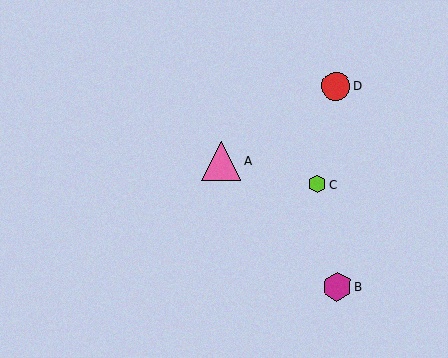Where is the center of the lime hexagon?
The center of the lime hexagon is at (317, 185).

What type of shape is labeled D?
Shape D is a red circle.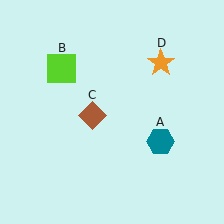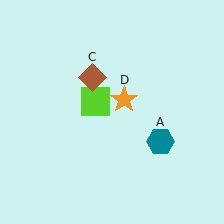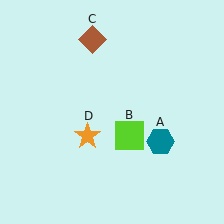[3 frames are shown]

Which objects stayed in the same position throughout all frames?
Teal hexagon (object A) remained stationary.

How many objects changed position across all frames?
3 objects changed position: lime square (object B), brown diamond (object C), orange star (object D).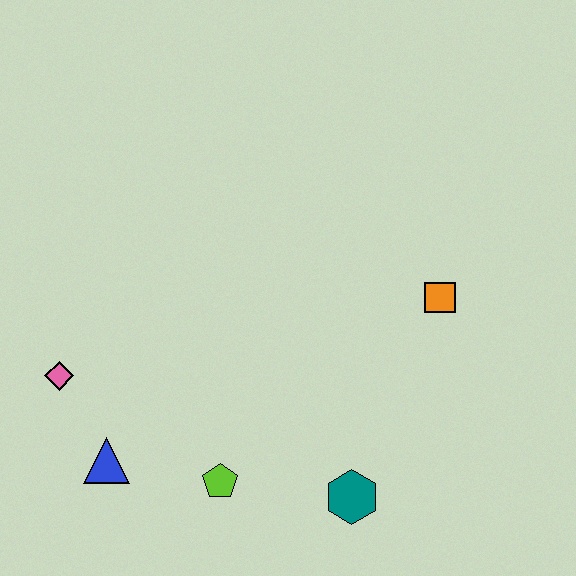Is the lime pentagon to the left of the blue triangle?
No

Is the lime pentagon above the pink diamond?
No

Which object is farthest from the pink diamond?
The orange square is farthest from the pink diamond.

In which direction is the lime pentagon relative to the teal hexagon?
The lime pentagon is to the left of the teal hexagon.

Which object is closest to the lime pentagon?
The blue triangle is closest to the lime pentagon.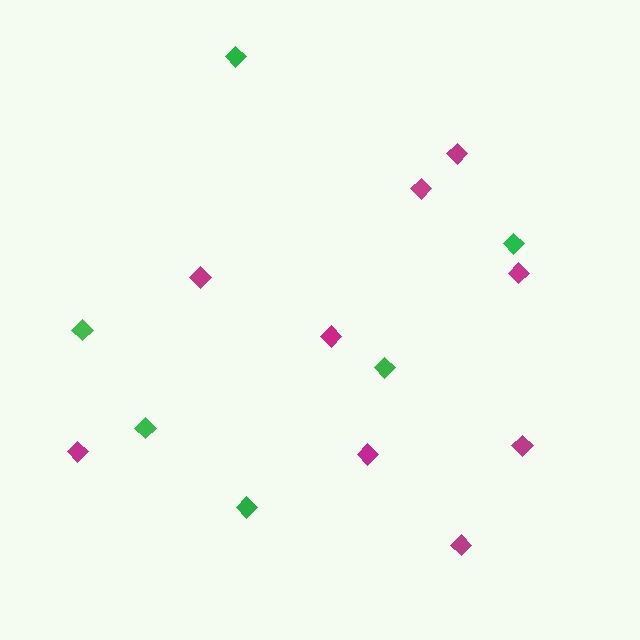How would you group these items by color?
There are 2 groups: one group of magenta diamonds (9) and one group of green diamonds (6).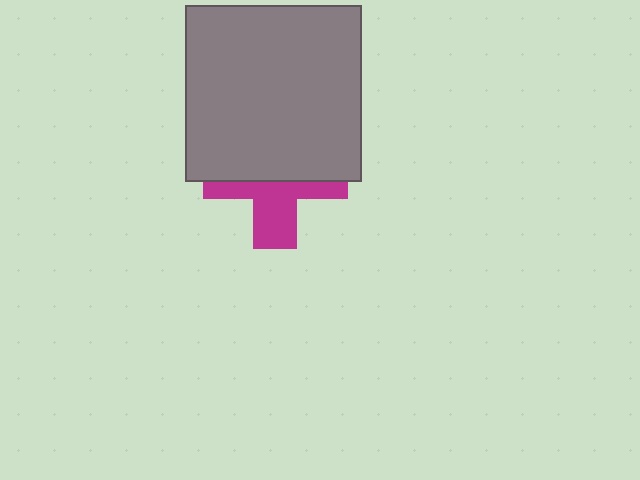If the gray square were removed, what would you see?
You would see the complete magenta cross.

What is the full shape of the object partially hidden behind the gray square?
The partially hidden object is a magenta cross.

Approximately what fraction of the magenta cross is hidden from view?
Roughly 56% of the magenta cross is hidden behind the gray square.